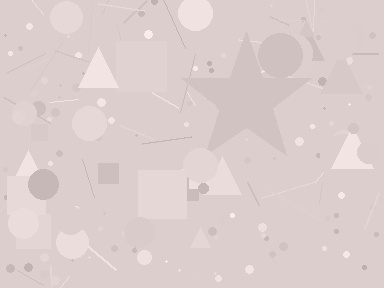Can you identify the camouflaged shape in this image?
The camouflaged shape is a star.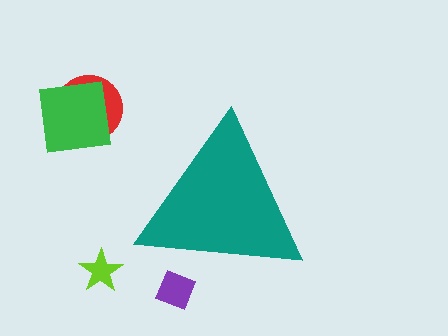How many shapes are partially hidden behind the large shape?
1 shape is partially hidden.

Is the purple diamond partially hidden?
Yes, the purple diamond is partially hidden behind the teal triangle.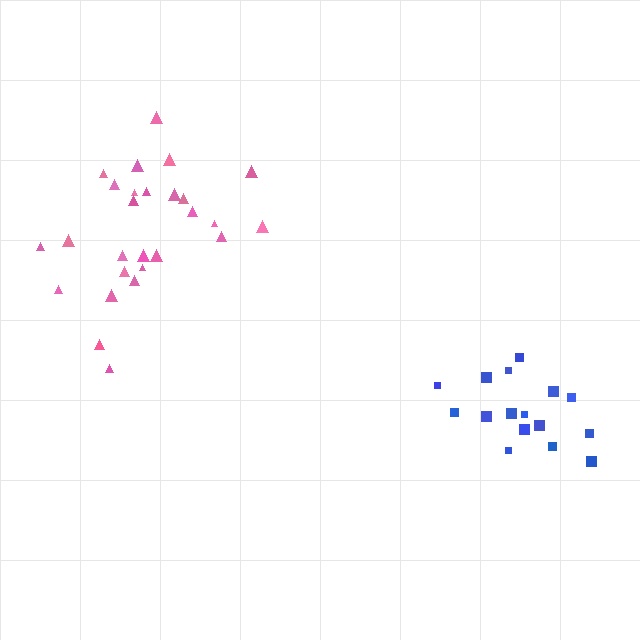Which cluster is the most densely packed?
Blue.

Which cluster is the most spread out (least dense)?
Pink.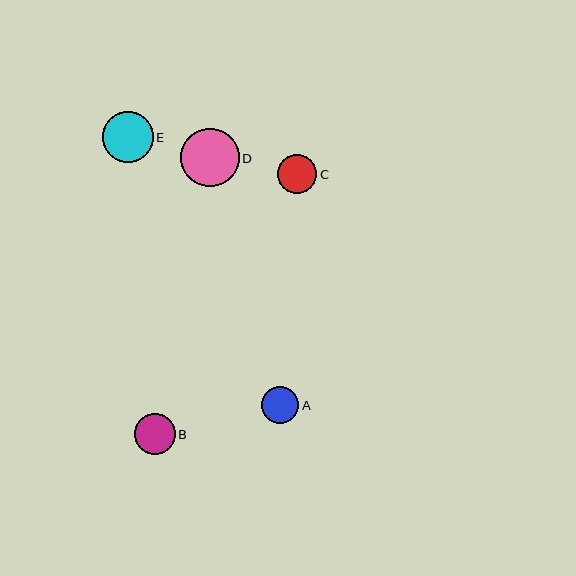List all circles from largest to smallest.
From largest to smallest: D, E, B, C, A.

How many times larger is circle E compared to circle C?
Circle E is approximately 1.3 times the size of circle C.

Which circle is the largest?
Circle D is the largest with a size of approximately 59 pixels.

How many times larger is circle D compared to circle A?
Circle D is approximately 1.6 times the size of circle A.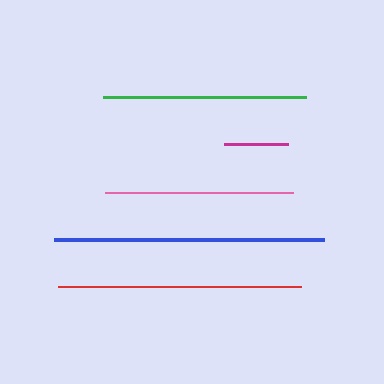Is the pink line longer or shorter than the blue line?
The blue line is longer than the pink line.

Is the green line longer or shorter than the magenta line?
The green line is longer than the magenta line.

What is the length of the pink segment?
The pink segment is approximately 188 pixels long.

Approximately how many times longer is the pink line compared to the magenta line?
The pink line is approximately 2.9 times the length of the magenta line.